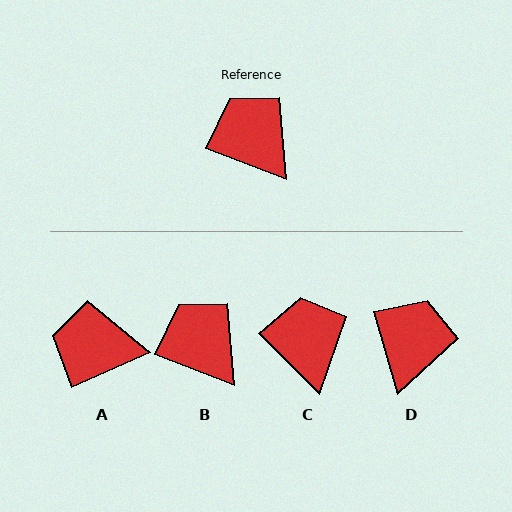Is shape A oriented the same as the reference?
No, it is off by about 46 degrees.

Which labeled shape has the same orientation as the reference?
B.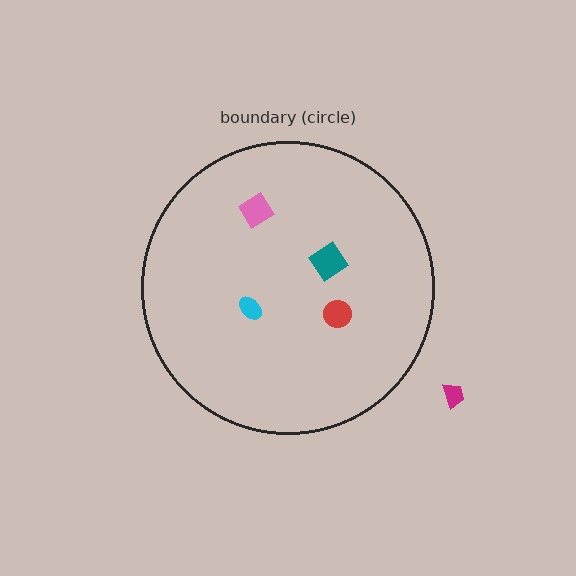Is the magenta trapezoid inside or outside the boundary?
Outside.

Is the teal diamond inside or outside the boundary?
Inside.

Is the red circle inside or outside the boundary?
Inside.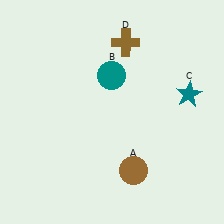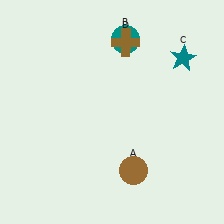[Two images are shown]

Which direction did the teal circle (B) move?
The teal circle (B) moved up.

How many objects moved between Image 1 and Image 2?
2 objects moved between the two images.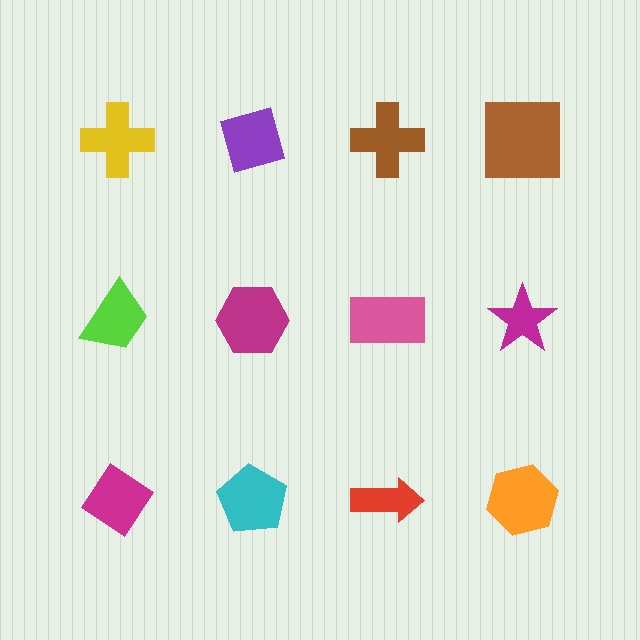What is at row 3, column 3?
A red arrow.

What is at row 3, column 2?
A cyan pentagon.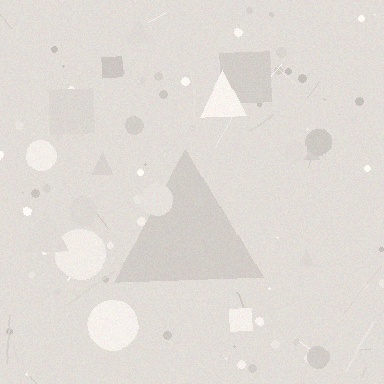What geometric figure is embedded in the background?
A triangle is embedded in the background.